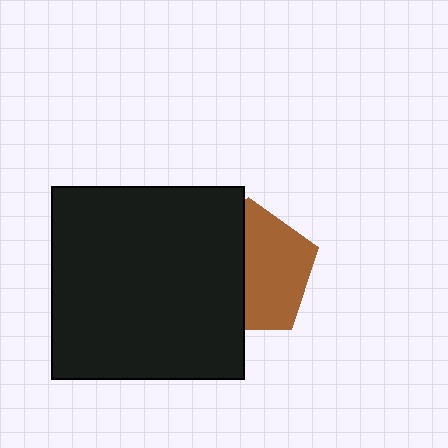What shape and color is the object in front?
The object in front is a black square.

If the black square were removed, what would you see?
You would see the complete brown pentagon.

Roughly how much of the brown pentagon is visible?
About half of it is visible (roughly 53%).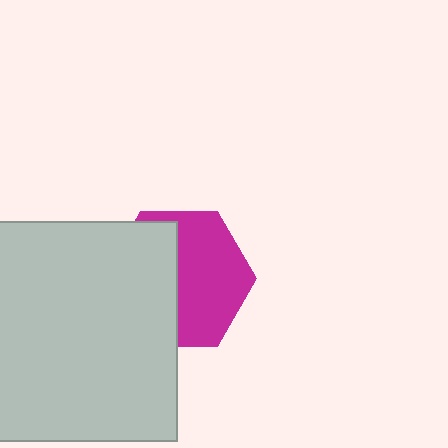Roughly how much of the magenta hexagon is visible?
About half of it is visible (roughly 54%).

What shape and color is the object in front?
The object in front is a light gray square.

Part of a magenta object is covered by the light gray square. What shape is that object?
It is a hexagon.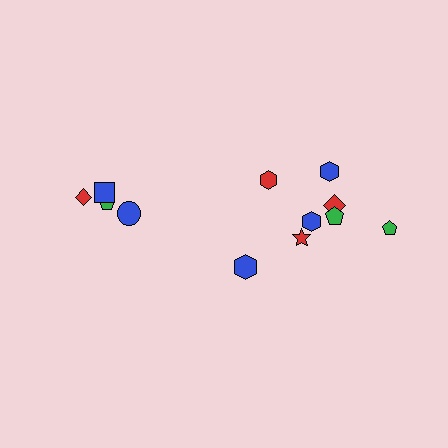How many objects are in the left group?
There are 4 objects.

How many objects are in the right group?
There are 8 objects.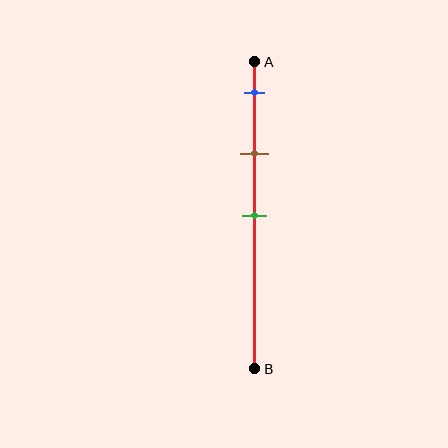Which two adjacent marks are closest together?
The blue and brown marks are the closest adjacent pair.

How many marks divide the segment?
There are 3 marks dividing the segment.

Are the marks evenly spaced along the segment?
Yes, the marks are approximately evenly spaced.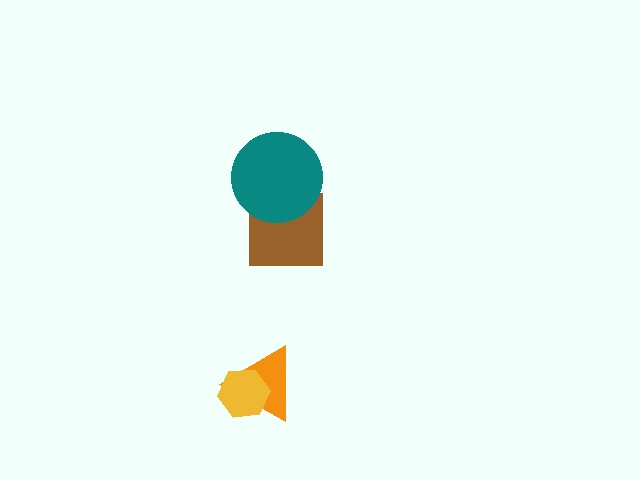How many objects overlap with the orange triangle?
1 object overlaps with the orange triangle.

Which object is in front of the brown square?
The teal circle is in front of the brown square.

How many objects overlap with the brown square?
1 object overlaps with the brown square.